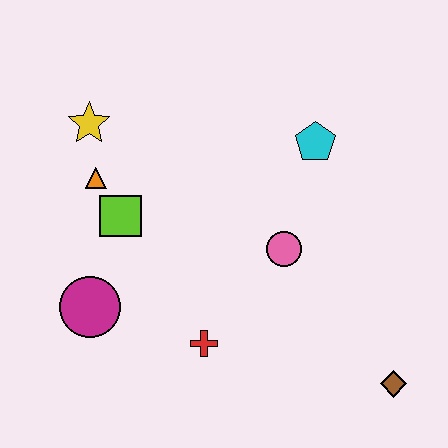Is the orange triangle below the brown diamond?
No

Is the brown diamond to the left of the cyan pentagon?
No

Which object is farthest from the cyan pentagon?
The magenta circle is farthest from the cyan pentagon.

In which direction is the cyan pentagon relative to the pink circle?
The cyan pentagon is above the pink circle.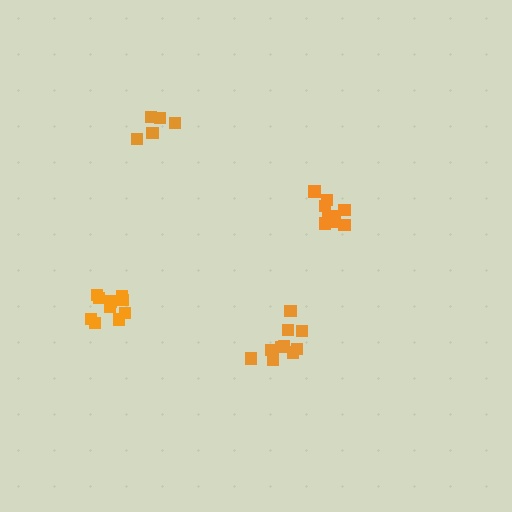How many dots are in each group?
Group 1: 11 dots, Group 2: 9 dots, Group 3: 5 dots, Group 4: 10 dots (35 total).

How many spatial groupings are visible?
There are 4 spatial groupings.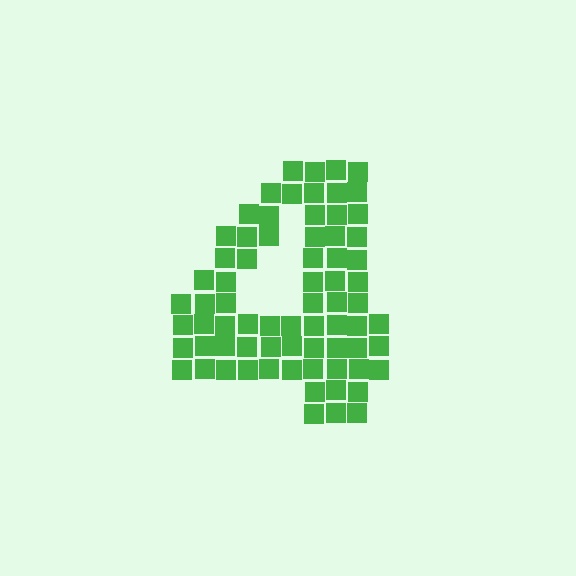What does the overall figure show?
The overall figure shows the digit 4.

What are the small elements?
The small elements are squares.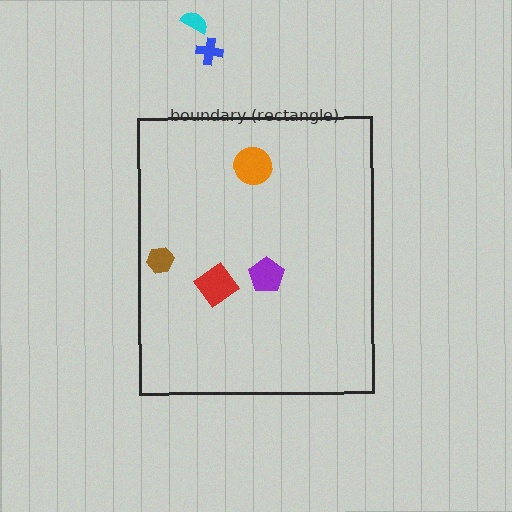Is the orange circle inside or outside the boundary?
Inside.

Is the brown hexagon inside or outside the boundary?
Inside.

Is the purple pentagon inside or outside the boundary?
Inside.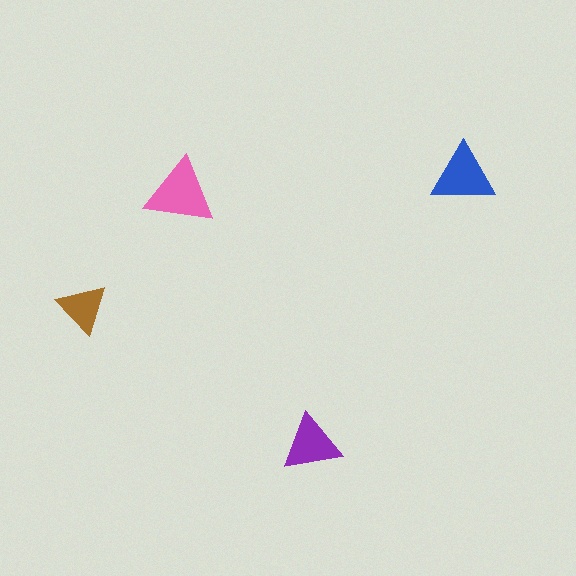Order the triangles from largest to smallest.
the pink one, the blue one, the purple one, the brown one.